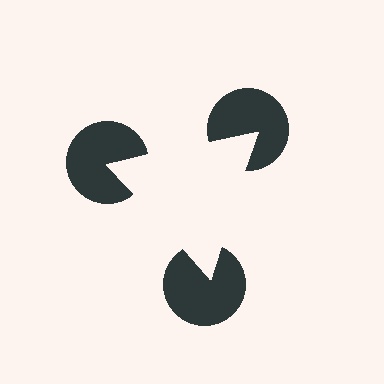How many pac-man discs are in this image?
There are 3 — one at each vertex of the illusory triangle.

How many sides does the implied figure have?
3 sides.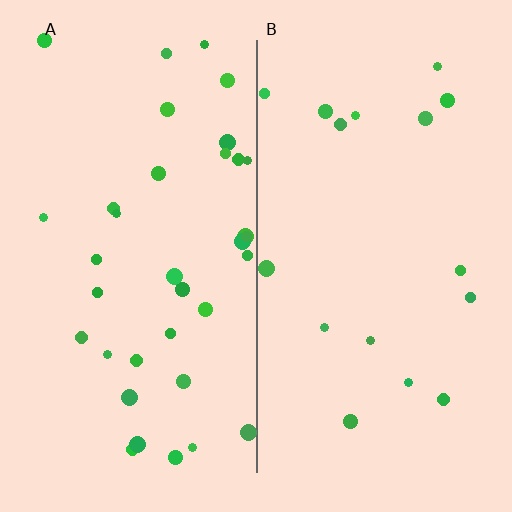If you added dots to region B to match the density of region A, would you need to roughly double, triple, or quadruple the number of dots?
Approximately double.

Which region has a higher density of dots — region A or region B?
A (the left).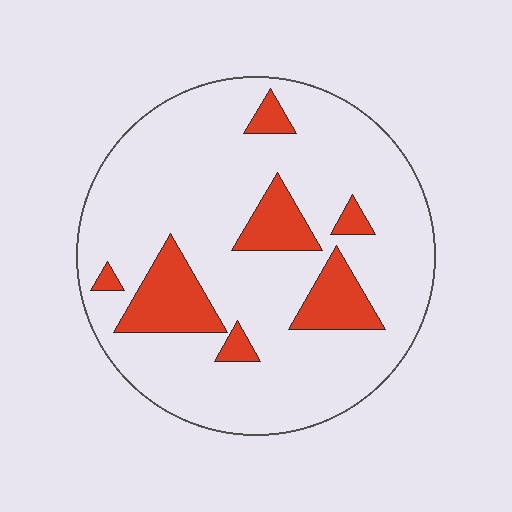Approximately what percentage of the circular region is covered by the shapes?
Approximately 15%.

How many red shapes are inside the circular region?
7.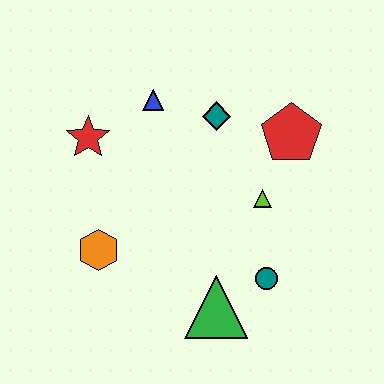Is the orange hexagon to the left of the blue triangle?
Yes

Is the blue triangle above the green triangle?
Yes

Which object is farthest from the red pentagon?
The orange hexagon is farthest from the red pentagon.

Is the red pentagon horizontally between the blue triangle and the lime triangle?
No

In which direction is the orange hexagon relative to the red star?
The orange hexagon is below the red star.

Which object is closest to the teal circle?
The green triangle is closest to the teal circle.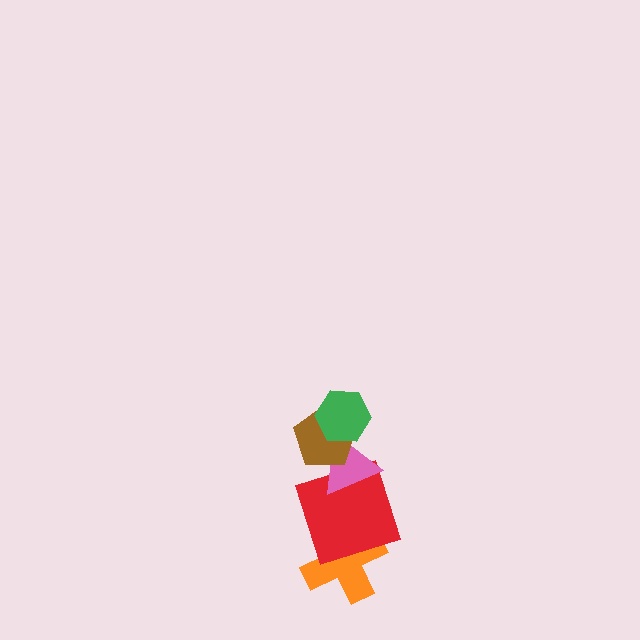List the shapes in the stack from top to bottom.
From top to bottom: the green hexagon, the brown pentagon, the pink triangle, the red square, the orange cross.